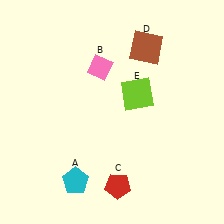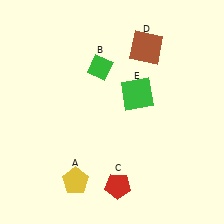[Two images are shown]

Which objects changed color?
A changed from cyan to yellow. B changed from pink to green. E changed from lime to green.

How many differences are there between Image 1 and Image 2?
There are 3 differences between the two images.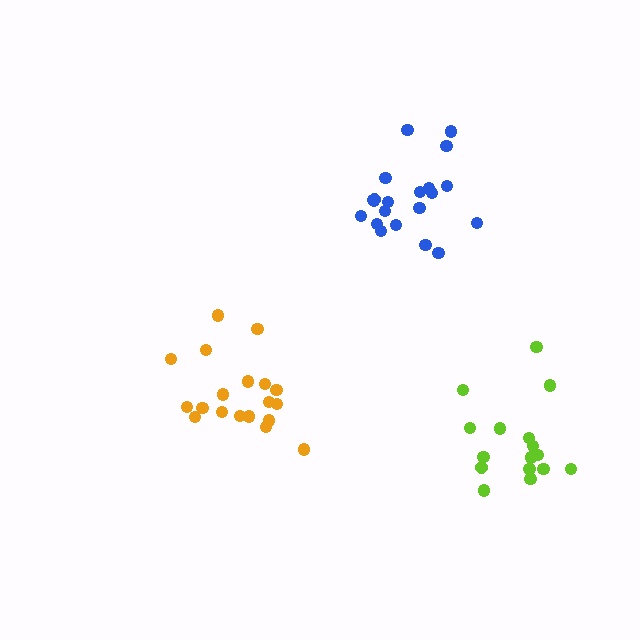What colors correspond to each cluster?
The clusters are colored: orange, lime, blue.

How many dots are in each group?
Group 1: 19 dots, Group 2: 16 dots, Group 3: 21 dots (56 total).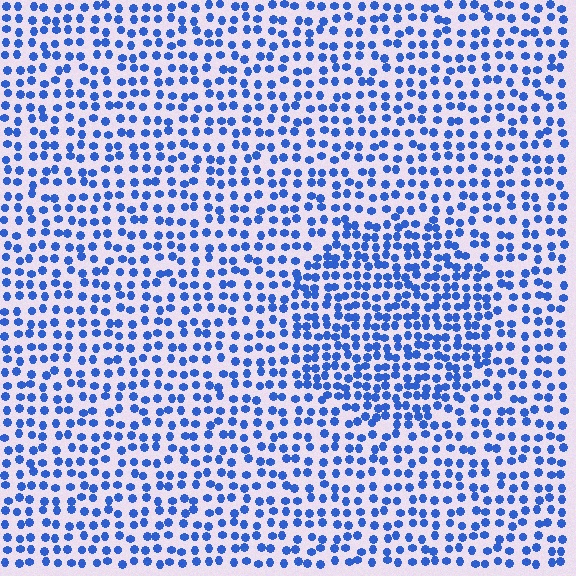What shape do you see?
I see a circle.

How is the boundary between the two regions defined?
The boundary is defined by a change in element density (approximately 1.6x ratio). All elements are the same color, size, and shape.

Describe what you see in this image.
The image contains small blue elements arranged at two different densities. A circle-shaped region is visible where the elements are more densely packed than the surrounding area.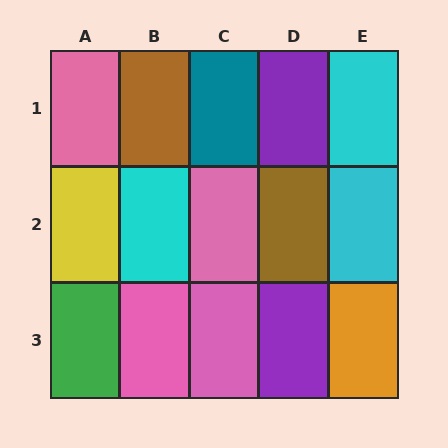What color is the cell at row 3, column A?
Green.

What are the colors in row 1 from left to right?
Pink, brown, teal, purple, cyan.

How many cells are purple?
2 cells are purple.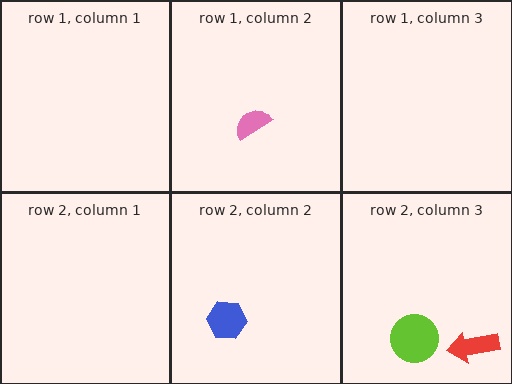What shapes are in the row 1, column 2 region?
The pink semicircle.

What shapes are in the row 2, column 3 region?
The red arrow, the lime circle.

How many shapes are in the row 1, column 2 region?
1.